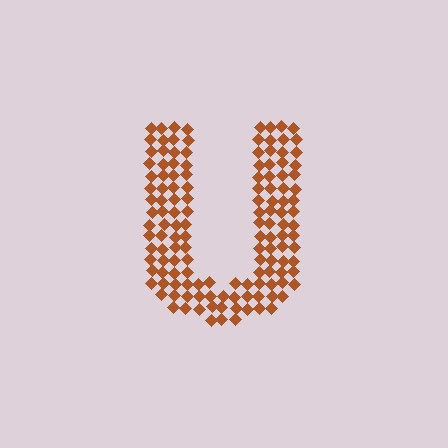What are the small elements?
The small elements are diamonds.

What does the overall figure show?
The overall figure shows the letter U.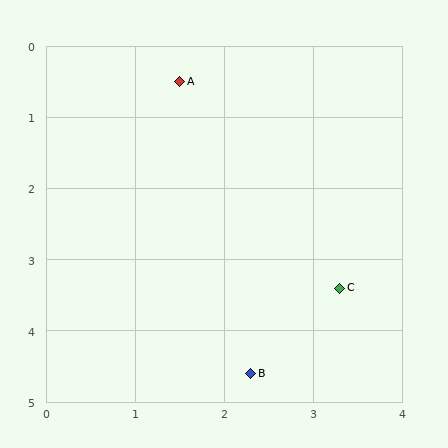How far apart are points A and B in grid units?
Points A and B are about 4.2 grid units apart.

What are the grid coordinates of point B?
Point B is at approximately (2.3, 4.6).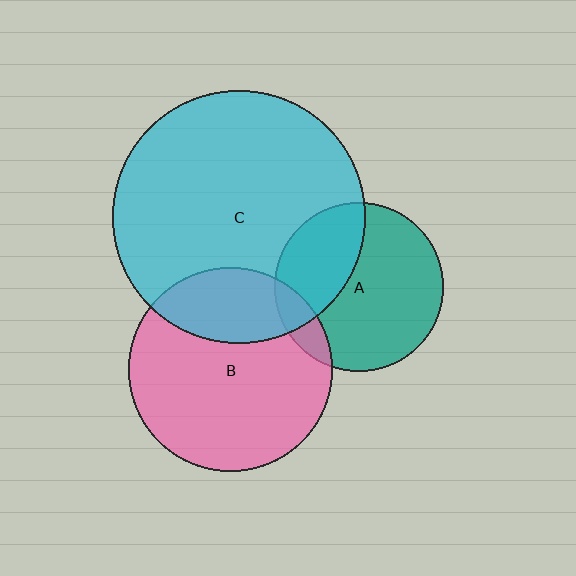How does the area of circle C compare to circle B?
Approximately 1.5 times.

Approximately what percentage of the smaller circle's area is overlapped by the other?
Approximately 25%.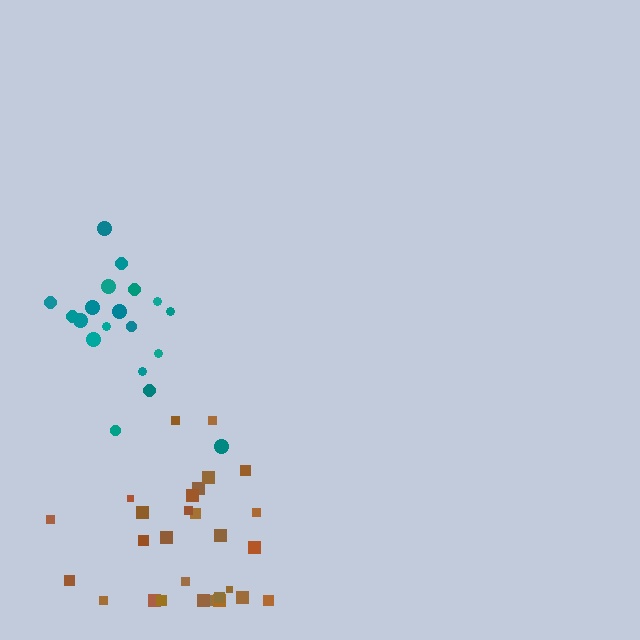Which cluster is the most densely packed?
Teal.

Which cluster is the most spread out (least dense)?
Brown.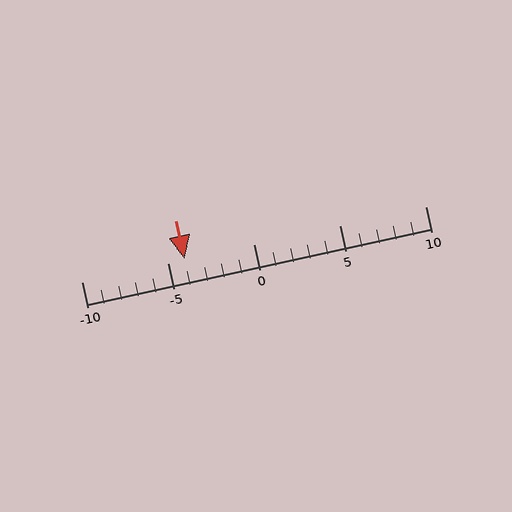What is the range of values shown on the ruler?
The ruler shows values from -10 to 10.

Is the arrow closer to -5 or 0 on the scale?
The arrow is closer to -5.